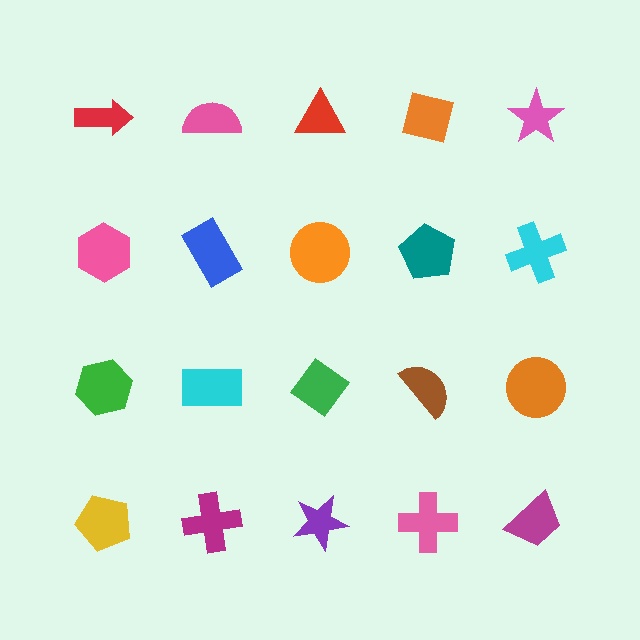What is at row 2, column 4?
A teal pentagon.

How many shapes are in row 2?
5 shapes.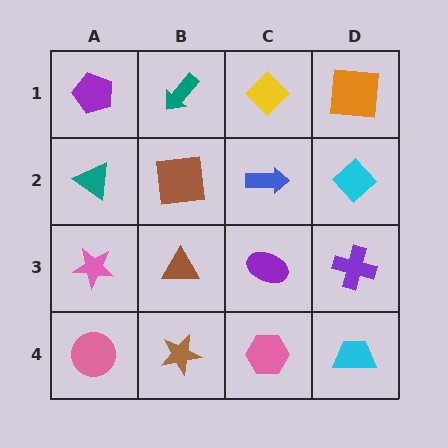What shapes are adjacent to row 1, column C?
A blue arrow (row 2, column C), a teal arrow (row 1, column B), an orange square (row 1, column D).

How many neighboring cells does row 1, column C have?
3.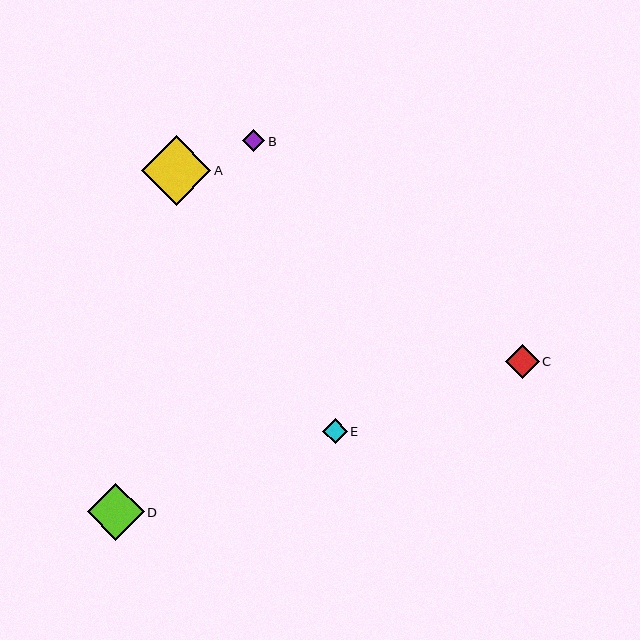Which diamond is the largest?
Diamond A is the largest with a size of approximately 69 pixels.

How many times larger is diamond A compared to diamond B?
Diamond A is approximately 3.1 times the size of diamond B.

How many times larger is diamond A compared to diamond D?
Diamond A is approximately 1.2 times the size of diamond D.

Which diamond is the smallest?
Diamond B is the smallest with a size of approximately 22 pixels.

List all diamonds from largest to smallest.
From largest to smallest: A, D, C, E, B.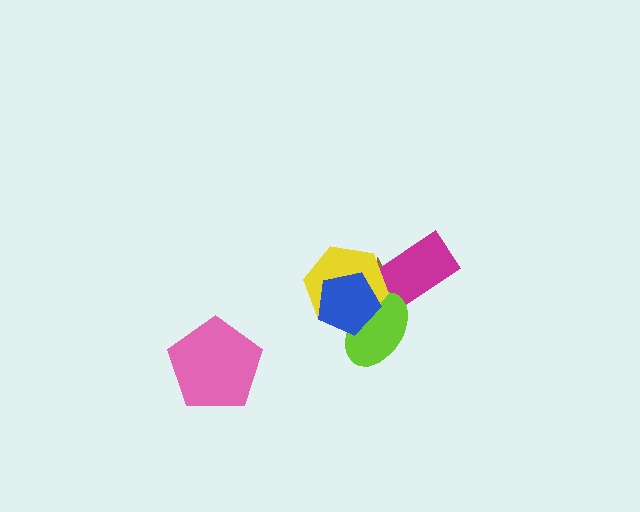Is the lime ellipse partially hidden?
Yes, it is partially covered by another shape.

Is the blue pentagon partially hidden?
No, no other shape covers it.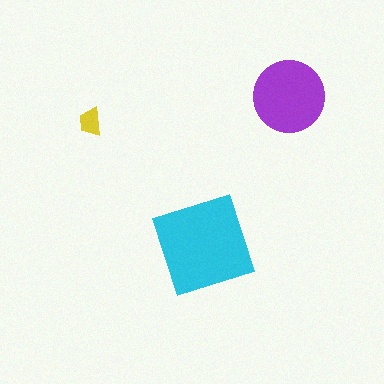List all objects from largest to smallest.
The cyan diamond, the purple circle, the yellow trapezoid.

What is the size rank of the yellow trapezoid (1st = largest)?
3rd.